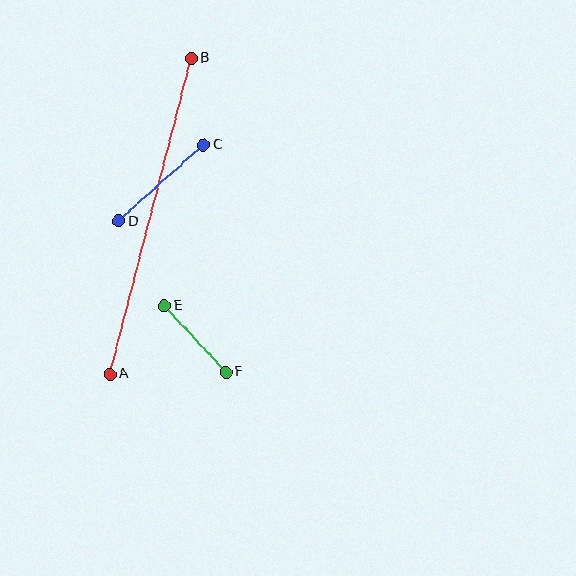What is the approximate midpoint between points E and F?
The midpoint is at approximately (195, 339) pixels.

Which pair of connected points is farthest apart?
Points A and B are farthest apart.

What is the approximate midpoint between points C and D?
The midpoint is at approximately (161, 183) pixels.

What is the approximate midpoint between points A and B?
The midpoint is at approximately (151, 216) pixels.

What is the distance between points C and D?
The distance is approximately 114 pixels.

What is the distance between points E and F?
The distance is approximately 90 pixels.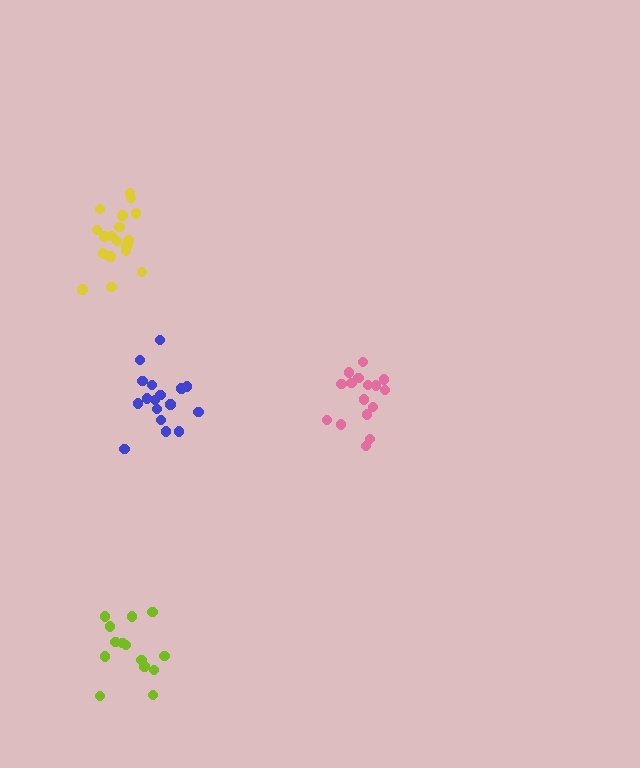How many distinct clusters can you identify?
There are 4 distinct clusters.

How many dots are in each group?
Group 1: 17 dots, Group 2: 19 dots, Group 3: 14 dots, Group 4: 16 dots (66 total).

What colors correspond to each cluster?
The clusters are colored: blue, yellow, lime, pink.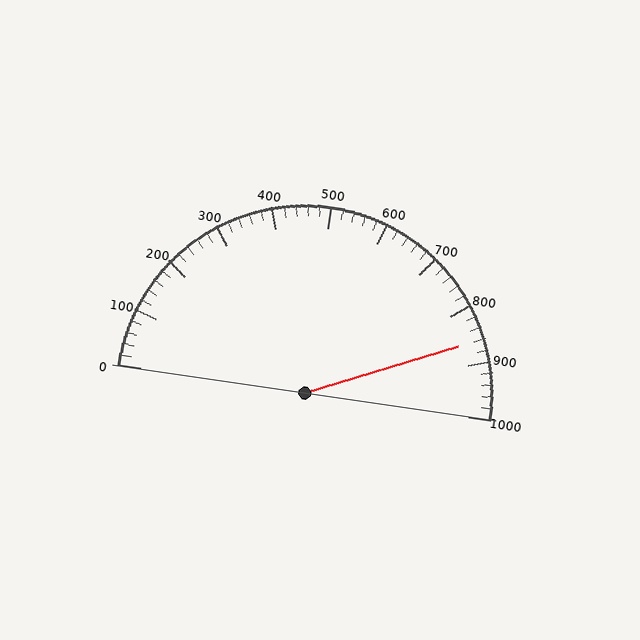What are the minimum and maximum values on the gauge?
The gauge ranges from 0 to 1000.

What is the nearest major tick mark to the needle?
The nearest major tick mark is 900.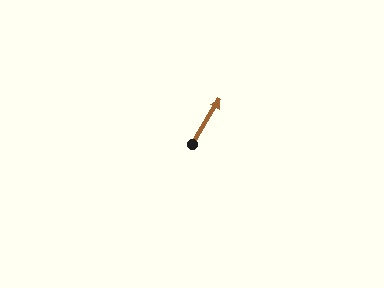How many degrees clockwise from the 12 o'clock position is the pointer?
Approximately 31 degrees.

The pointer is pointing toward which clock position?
Roughly 1 o'clock.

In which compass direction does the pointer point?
Northeast.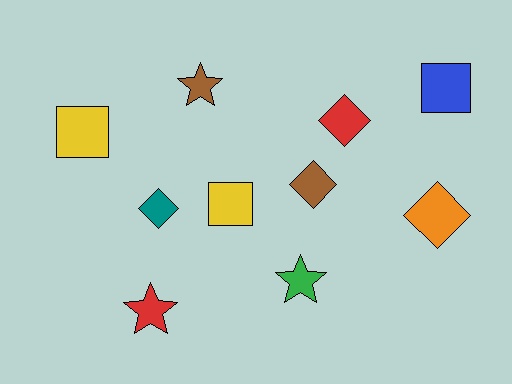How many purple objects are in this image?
There are no purple objects.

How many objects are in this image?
There are 10 objects.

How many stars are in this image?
There are 3 stars.